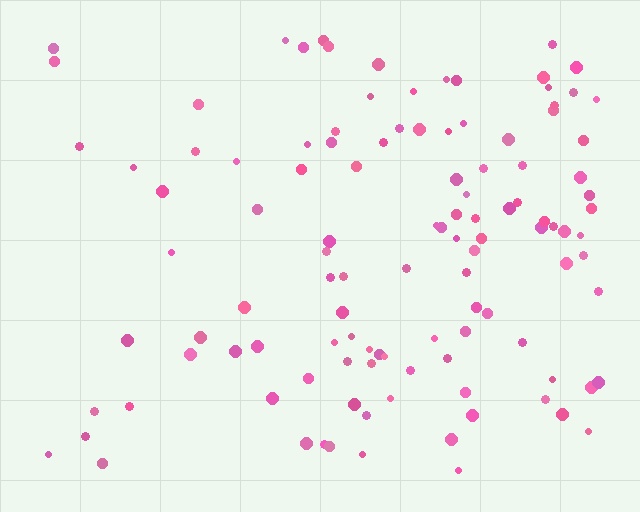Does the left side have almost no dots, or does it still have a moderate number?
Still a moderate number, just noticeably fewer than the right.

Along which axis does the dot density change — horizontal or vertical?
Horizontal.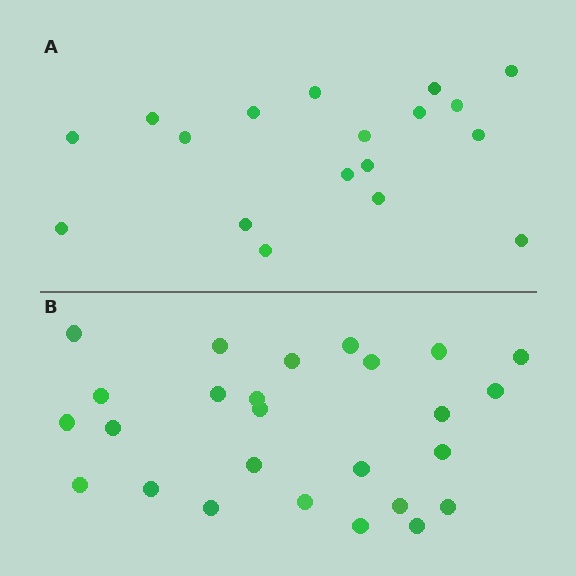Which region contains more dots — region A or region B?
Region B (the bottom region) has more dots.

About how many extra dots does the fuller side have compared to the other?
Region B has roughly 8 or so more dots than region A.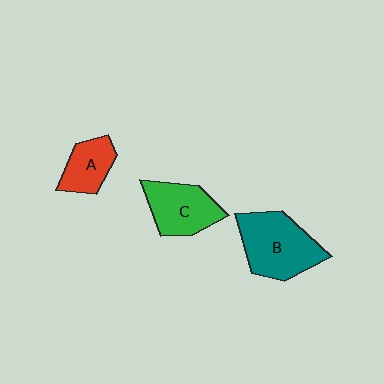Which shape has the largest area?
Shape B (teal).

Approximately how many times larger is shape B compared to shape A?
Approximately 1.9 times.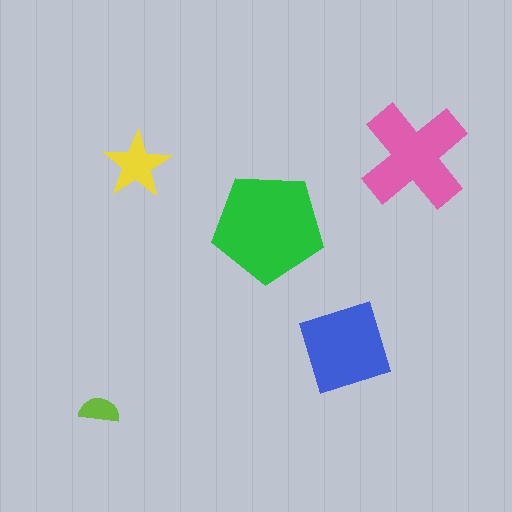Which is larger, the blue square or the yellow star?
The blue square.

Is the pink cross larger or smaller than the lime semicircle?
Larger.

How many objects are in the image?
There are 5 objects in the image.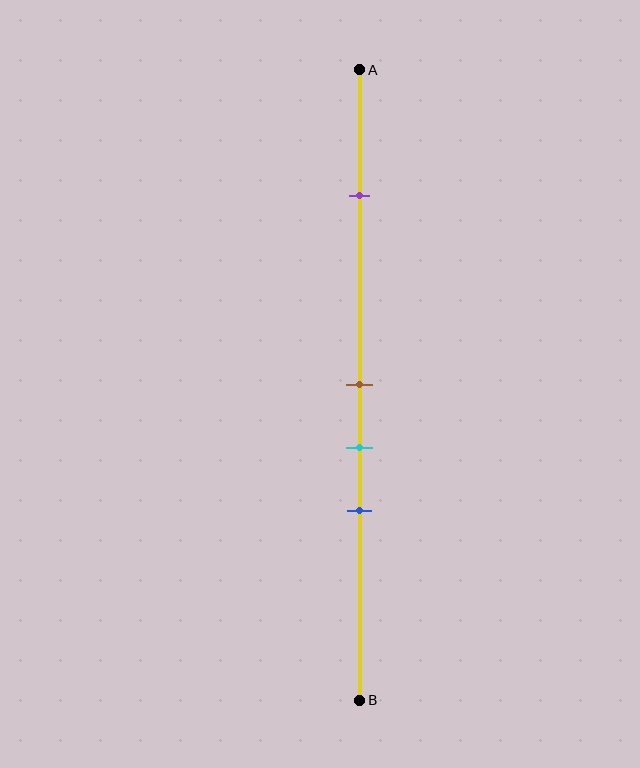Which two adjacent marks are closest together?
The brown and cyan marks are the closest adjacent pair.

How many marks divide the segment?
There are 4 marks dividing the segment.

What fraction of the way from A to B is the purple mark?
The purple mark is approximately 20% (0.2) of the way from A to B.